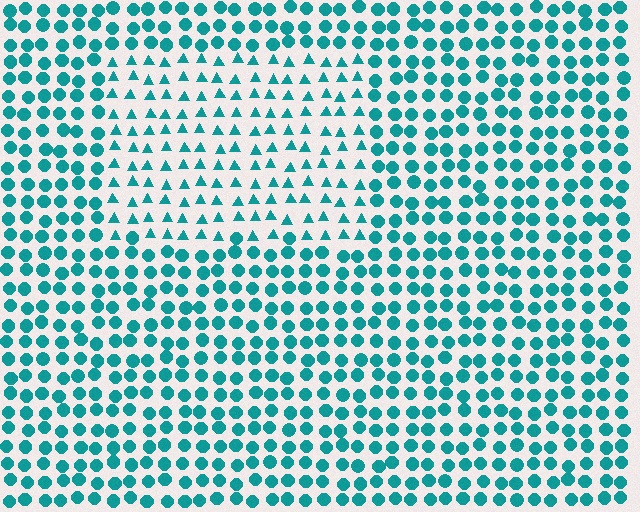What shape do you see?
I see a rectangle.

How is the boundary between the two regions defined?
The boundary is defined by a change in element shape: triangles inside vs. circles outside. All elements share the same color and spacing.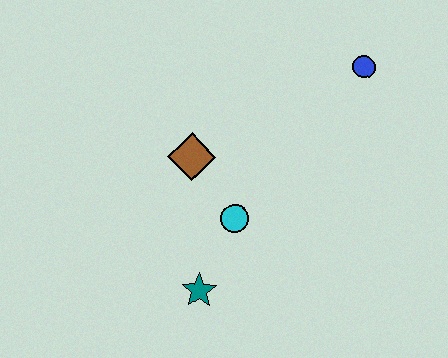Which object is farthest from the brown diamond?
The blue circle is farthest from the brown diamond.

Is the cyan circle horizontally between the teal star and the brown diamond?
No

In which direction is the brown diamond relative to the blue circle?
The brown diamond is to the left of the blue circle.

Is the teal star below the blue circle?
Yes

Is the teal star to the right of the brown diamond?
Yes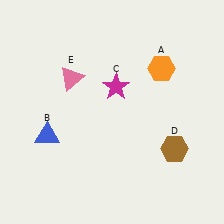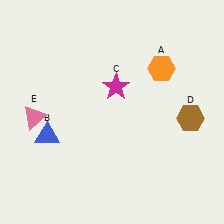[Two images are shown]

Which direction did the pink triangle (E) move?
The pink triangle (E) moved down.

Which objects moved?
The objects that moved are: the brown hexagon (D), the pink triangle (E).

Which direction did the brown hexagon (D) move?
The brown hexagon (D) moved up.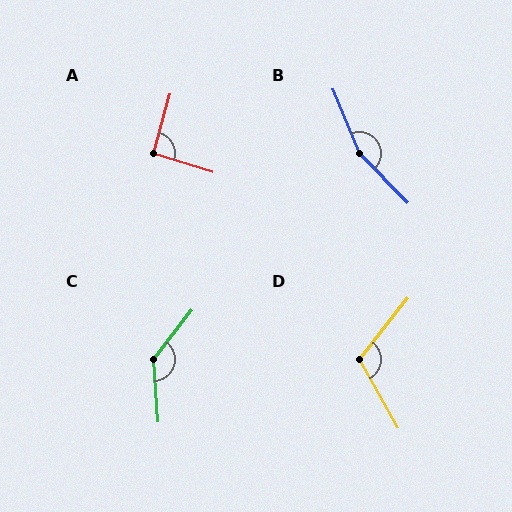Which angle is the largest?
B, at approximately 158 degrees.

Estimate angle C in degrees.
Approximately 138 degrees.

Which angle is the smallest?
A, at approximately 92 degrees.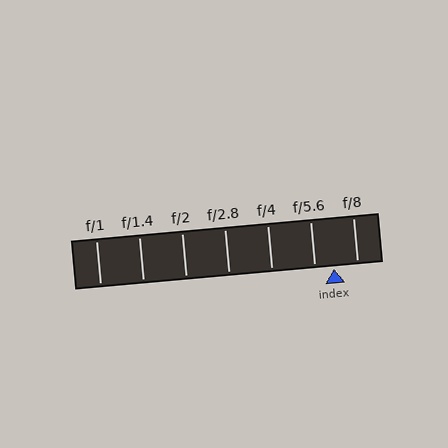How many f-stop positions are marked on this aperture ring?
There are 7 f-stop positions marked.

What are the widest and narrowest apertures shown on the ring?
The widest aperture shown is f/1 and the narrowest is f/8.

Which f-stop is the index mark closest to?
The index mark is closest to f/5.6.